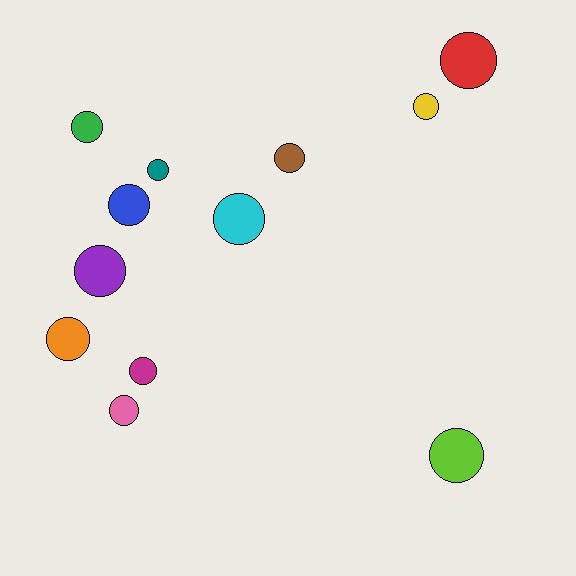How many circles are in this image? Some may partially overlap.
There are 12 circles.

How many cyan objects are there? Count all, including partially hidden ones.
There is 1 cyan object.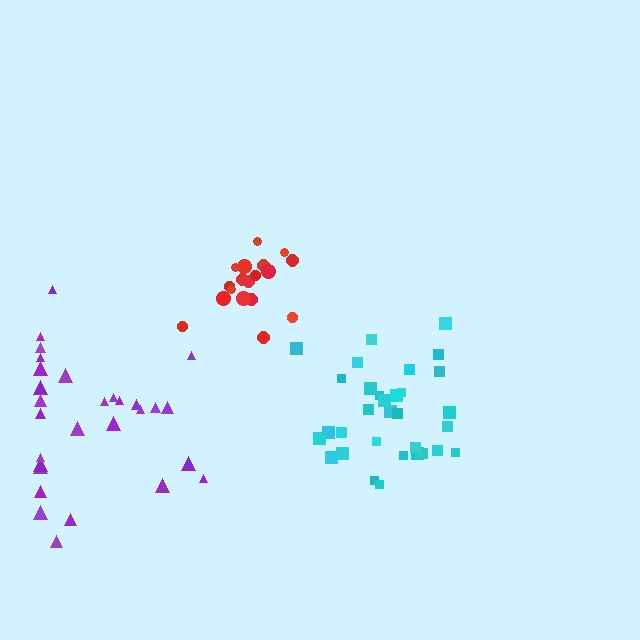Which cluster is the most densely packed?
Red.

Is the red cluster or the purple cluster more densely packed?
Red.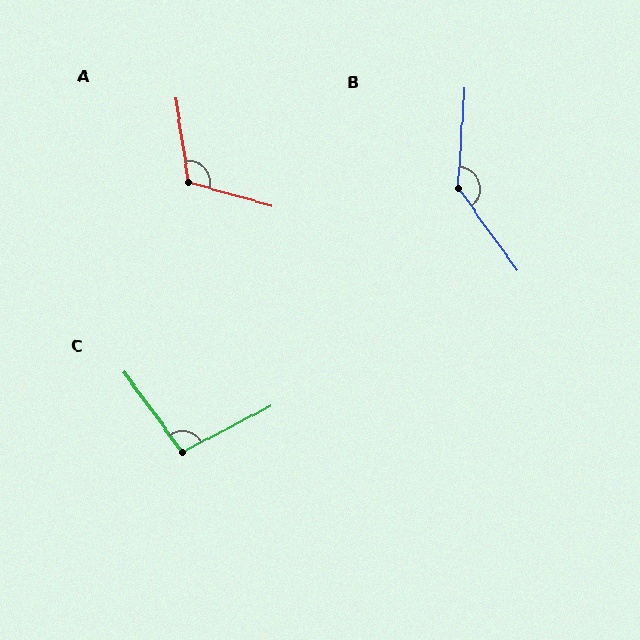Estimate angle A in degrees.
Approximately 114 degrees.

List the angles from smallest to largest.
C (99°), A (114°), B (140°).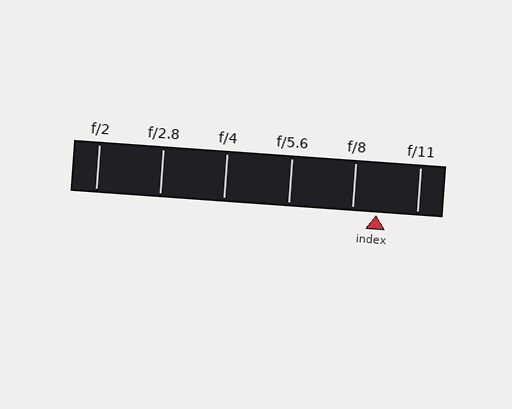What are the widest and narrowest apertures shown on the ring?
The widest aperture shown is f/2 and the narrowest is f/11.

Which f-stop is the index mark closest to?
The index mark is closest to f/8.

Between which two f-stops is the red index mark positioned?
The index mark is between f/8 and f/11.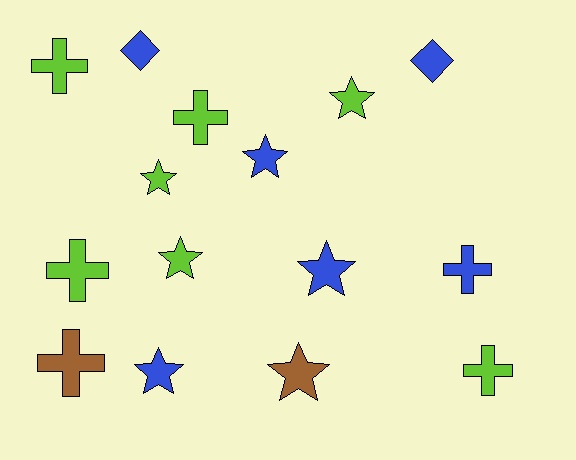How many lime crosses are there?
There are 4 lime crosses.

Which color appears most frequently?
Lime, with 7 objects.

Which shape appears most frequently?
Star, with 7 objects.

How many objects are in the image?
There are 15 objects.